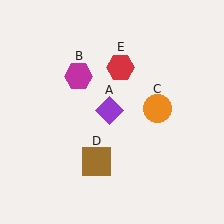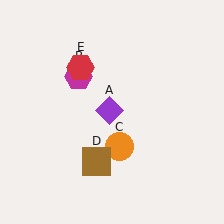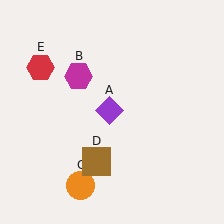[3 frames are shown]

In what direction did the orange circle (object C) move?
The orange circle (object C) moved down and to the left.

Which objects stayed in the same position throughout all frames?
Purple diamond (object A) and magenta hexagon (object B) and brown square (object D) remained stationary.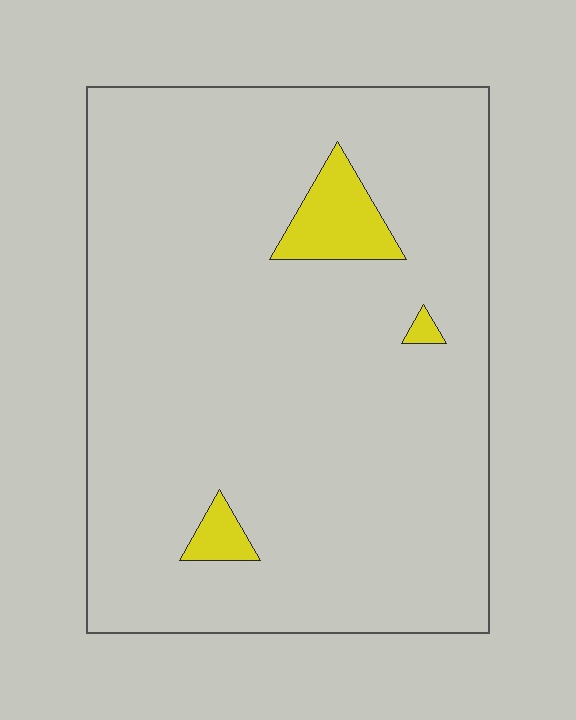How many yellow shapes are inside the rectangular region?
3.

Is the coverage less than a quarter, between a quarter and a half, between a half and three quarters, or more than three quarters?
Less than a quarter.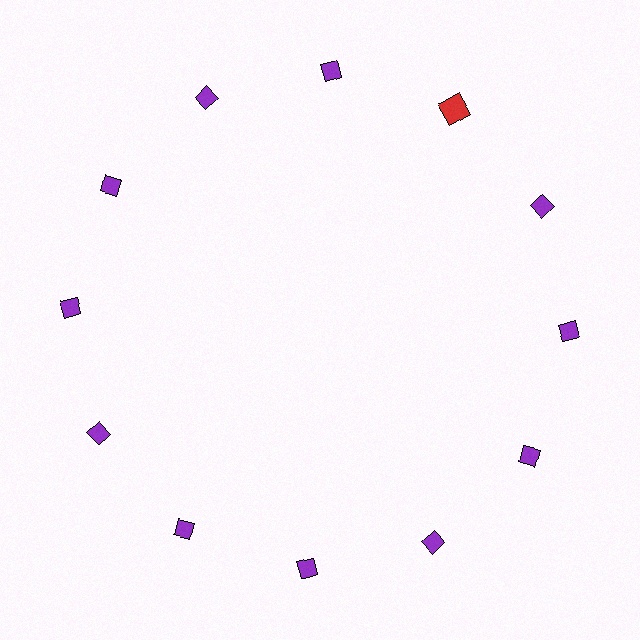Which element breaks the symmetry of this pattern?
The red square at roughly the 1 o'clock position breaks the symmetry. All other shapes are purple diamonds.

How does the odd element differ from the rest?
It differs in both color (red instead of purple) and shape (square instead of diamond).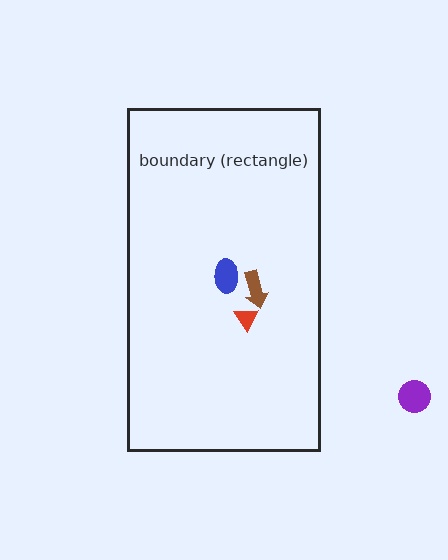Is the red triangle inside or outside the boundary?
Inside.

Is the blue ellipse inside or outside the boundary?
Inside.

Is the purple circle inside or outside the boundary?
Outside.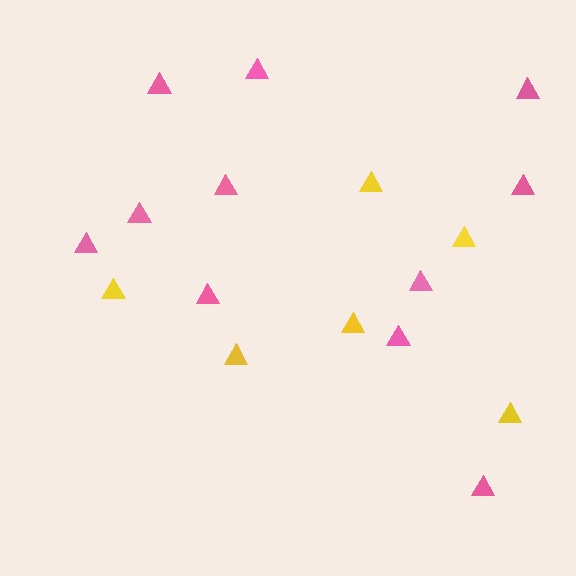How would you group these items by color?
There are 2 groups: one group of yellow triangles (6) and one group of pink triangles (11).